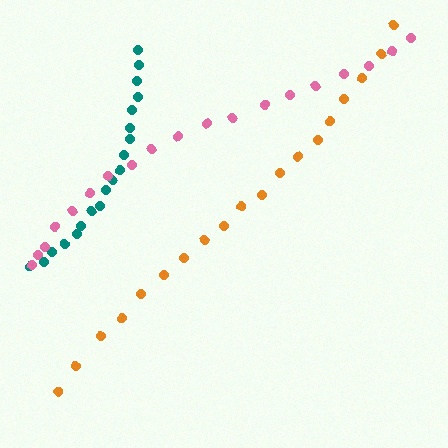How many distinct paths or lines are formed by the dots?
There are 3 distinct paths.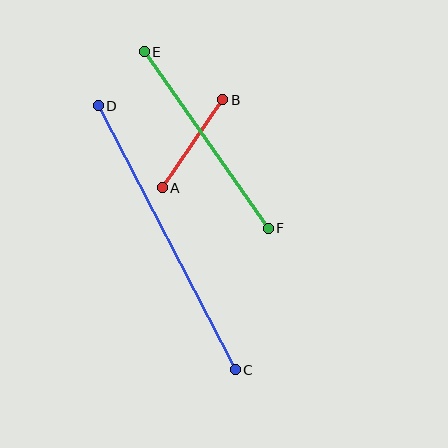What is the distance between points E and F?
The distance is approximately 216 pixels.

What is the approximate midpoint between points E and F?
The midpoint is at approximately (206, 140) pixels.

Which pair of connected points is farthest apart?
Points C and D are farthest apart.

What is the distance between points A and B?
The distance is approximately 106 pixels.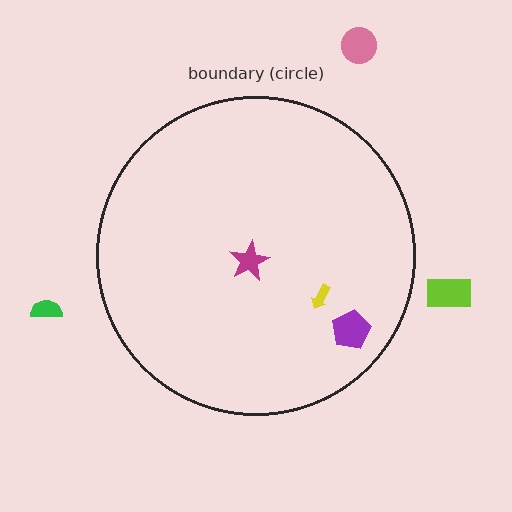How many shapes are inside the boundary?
3 inside, 3 outside.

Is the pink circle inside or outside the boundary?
Outside.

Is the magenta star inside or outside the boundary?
Inside.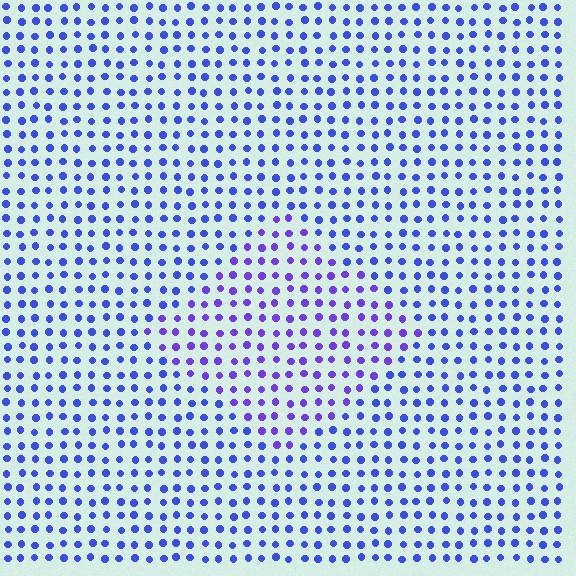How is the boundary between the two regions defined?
The boundary is defined purely by a slight shift in hue (about 28 degrees). Spacing, size, and orientation are identical on both sides.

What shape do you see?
I see a diamond.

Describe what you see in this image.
The image is filled with small blue elements in a uniform arrangement. A diamond-shaped region is visible where the elements are tinted to a slightly different hue, forming a subtle color boundary.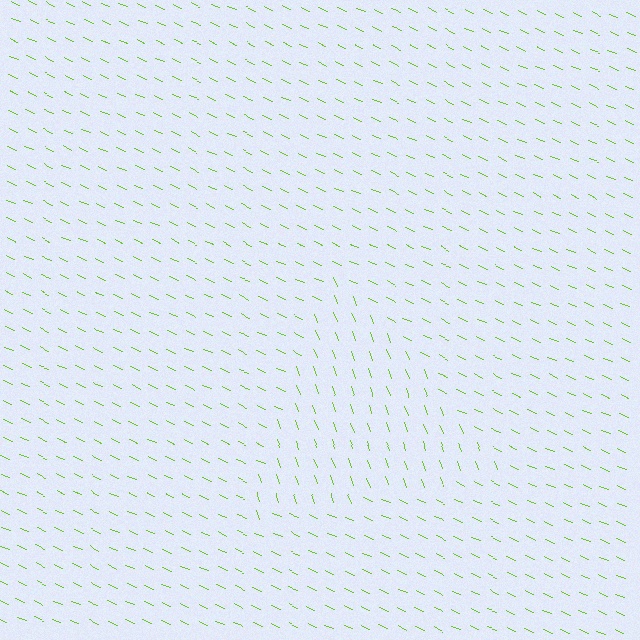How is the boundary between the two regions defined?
The boundary is defined purely by a change in line orientation (approximately 45 degrees difference). All lines are the same color and thickness.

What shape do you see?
I see a triangle.